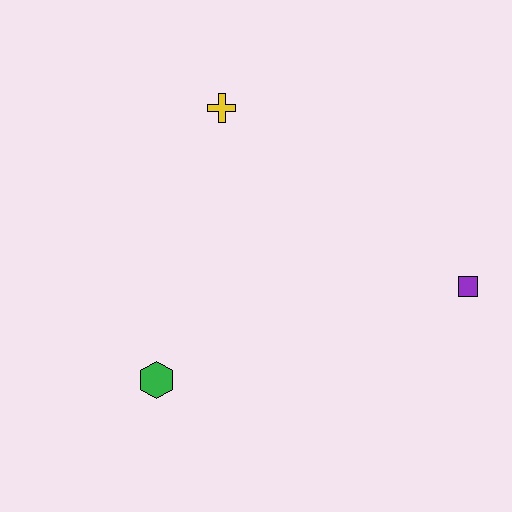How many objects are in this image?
There are 3 objects.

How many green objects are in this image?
There is 1 green object.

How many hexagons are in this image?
There is 1 hexagon.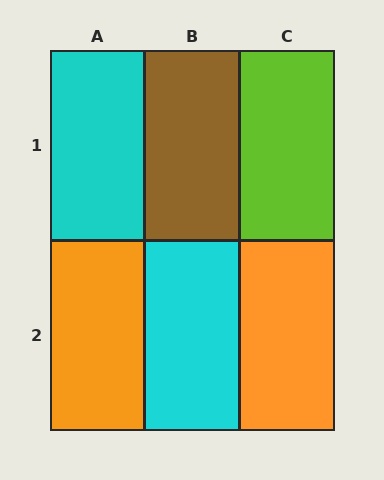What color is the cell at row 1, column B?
Brown.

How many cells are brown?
1 cell is brown.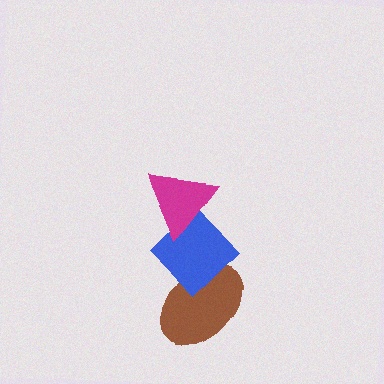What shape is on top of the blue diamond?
The magenta triangle is on top of the blue diamond.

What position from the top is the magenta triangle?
The magenta triangle is 1st from the top.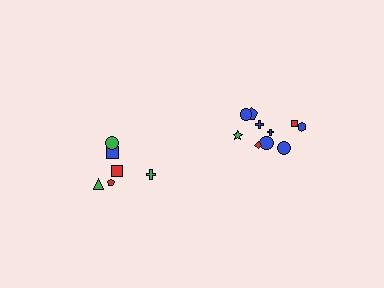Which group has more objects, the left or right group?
The right group.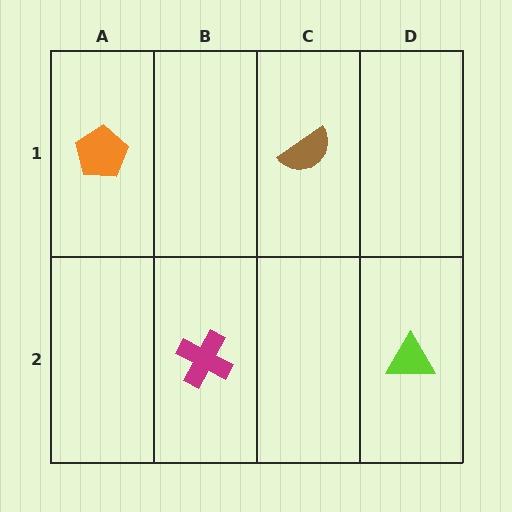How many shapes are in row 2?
2 shapes.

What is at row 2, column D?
A lime triangle.